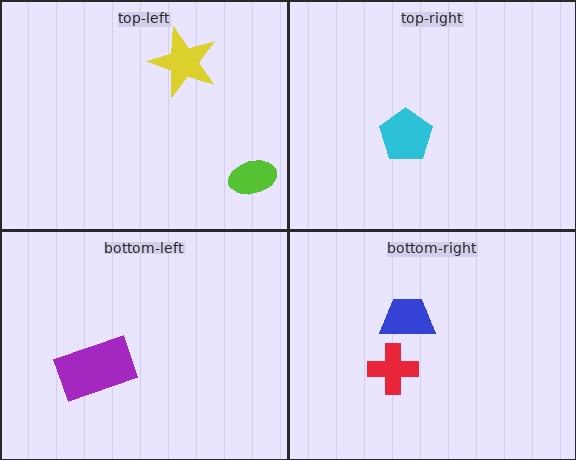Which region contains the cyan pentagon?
The top-right region.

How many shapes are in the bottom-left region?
1.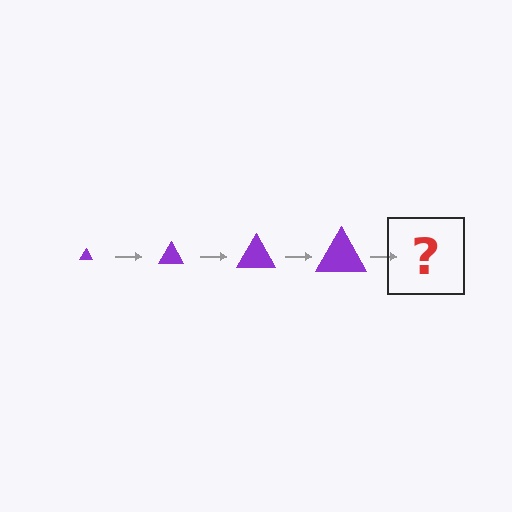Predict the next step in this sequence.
The next step is a purple triangle, larger than the previous one.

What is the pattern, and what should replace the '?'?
The pattern is that the triangle gets progressively larger each step. The '?' should be a purple triangle, larger than the previous one.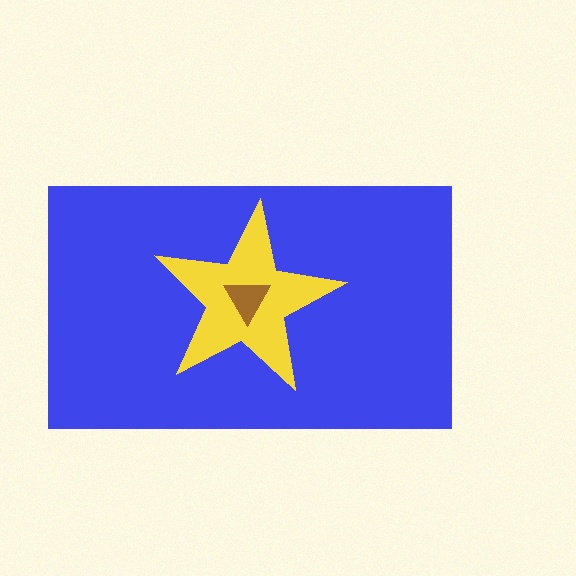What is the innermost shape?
The brown triangle.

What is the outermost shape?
The blue rectangle.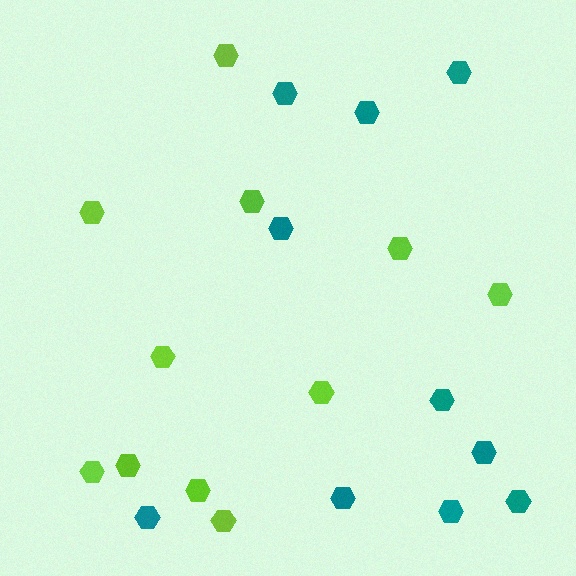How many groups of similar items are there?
There are 2 groups: one group of teal hexagons (10) and one group of lime hexagons (11).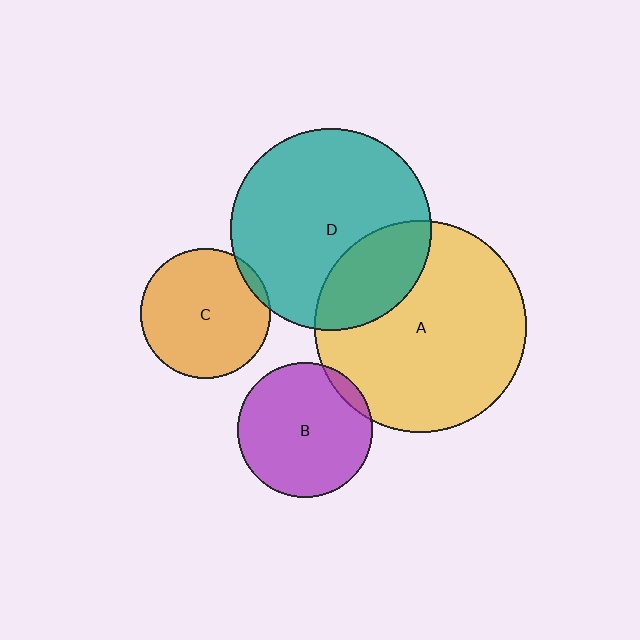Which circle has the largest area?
Circle A (yellow).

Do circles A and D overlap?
Yes.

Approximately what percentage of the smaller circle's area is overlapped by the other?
Approximately 25%.